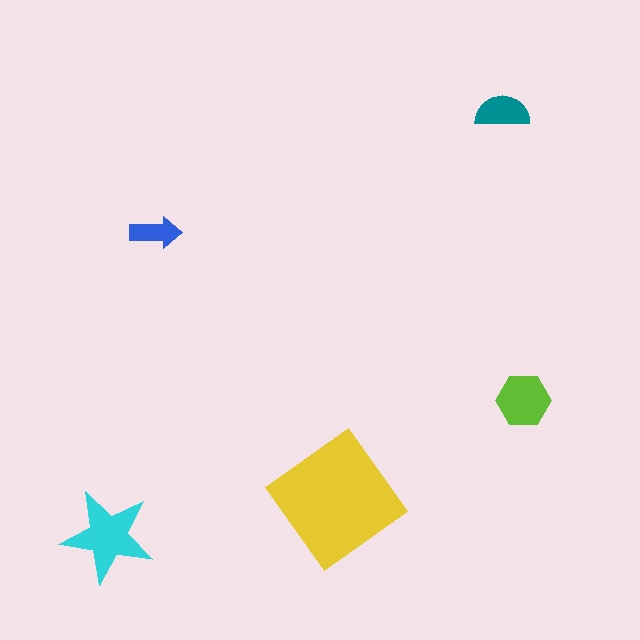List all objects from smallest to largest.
The blue arrow, the teal semicircle, the lime hexagon, the cyan star, the yellow diamond.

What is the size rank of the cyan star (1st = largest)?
2nd.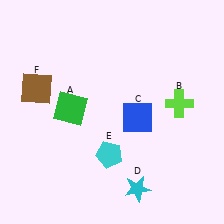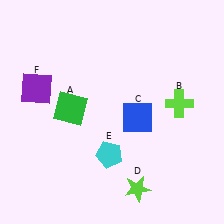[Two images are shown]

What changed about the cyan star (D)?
In Image 1, D is cyan. In Image 2, it changed to lime.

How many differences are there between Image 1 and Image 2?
There are 2 differences between the two images.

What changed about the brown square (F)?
In Image 1, F is brown. In Image 2, it changed to purple.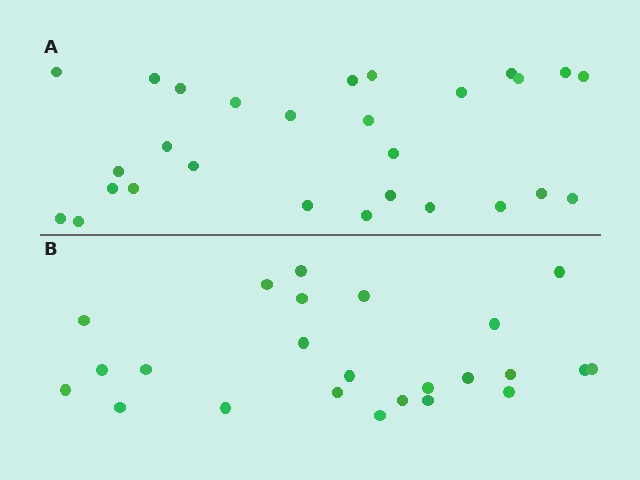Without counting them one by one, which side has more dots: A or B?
Region A (the top region) has more dots.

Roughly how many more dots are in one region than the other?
Region A has about 4 more dots than region B.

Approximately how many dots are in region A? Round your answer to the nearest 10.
About 30 dots. (The exact count is 28, which rounds to 30.)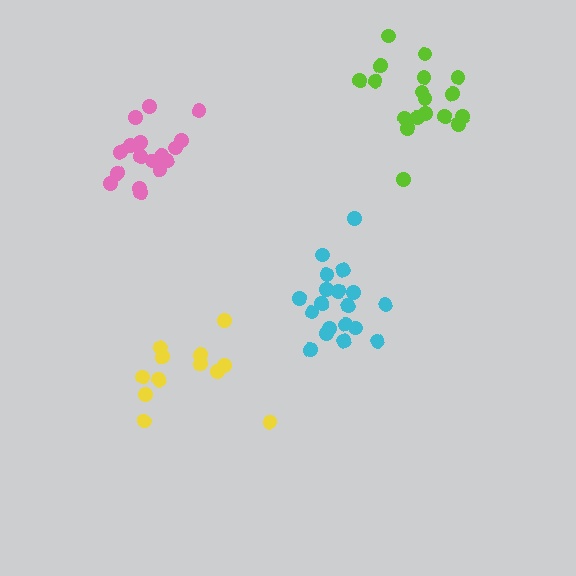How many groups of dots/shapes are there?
There are 4 groups.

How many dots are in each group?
Group 1: 19 dots, Group 2: 18 dots, Group 3: 18 dots, Group 4: 13 dots (68 total).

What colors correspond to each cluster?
The clusters are colored: cyan, lime, pink, yellow.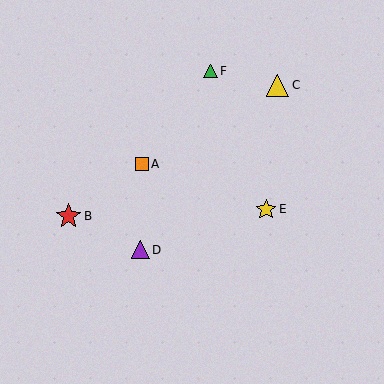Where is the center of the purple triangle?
The center of the purple triangle is at (141, 250).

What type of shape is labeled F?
Shape F is a green triangle.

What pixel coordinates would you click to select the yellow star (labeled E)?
Click at (266, 209) to select the yellow star E.